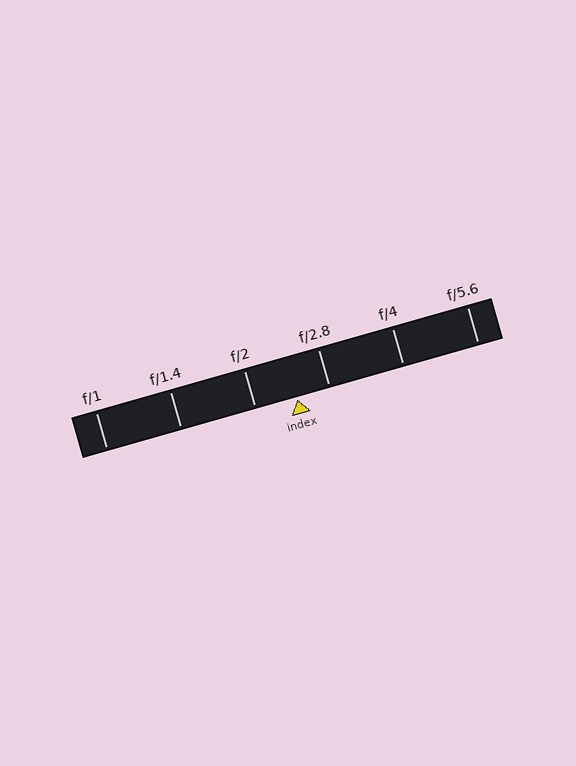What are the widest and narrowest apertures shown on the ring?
The widest aperture shown is f/1 and the narrowest is f/5.6.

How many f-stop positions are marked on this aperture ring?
There are 6 f-stop positions marked.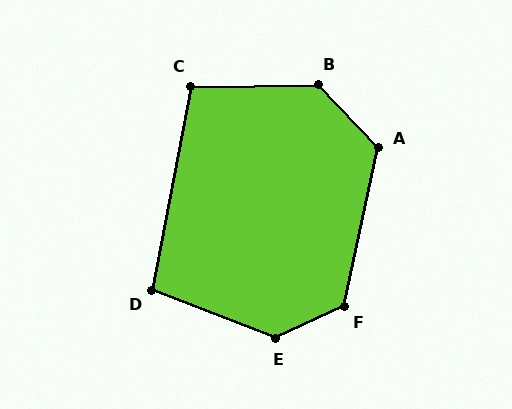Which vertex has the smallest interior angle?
D, at approximately 100 degrees.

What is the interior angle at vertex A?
Approximately 124 degrees (obtuse).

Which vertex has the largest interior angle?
E, at approximately 134 degrees.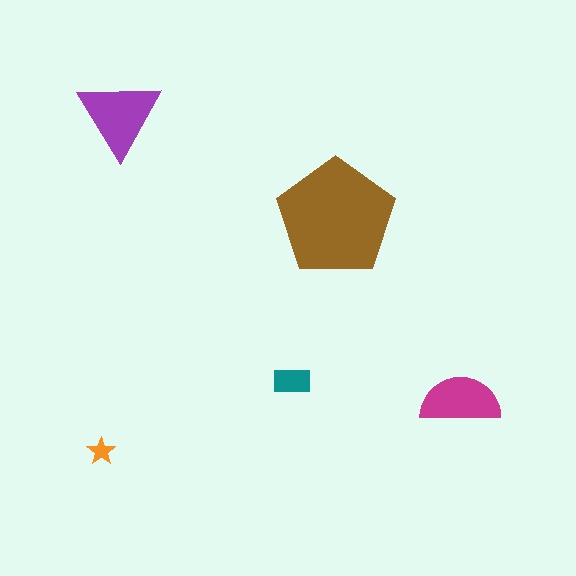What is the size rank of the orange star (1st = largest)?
5th.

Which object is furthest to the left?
The orange star is leftmost.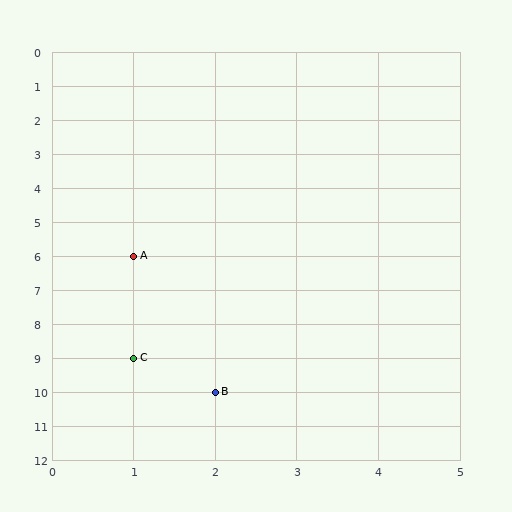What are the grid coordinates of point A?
Point A is at grid coordinates (1, 6).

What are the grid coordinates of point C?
Point C is at grid coordinates (1, 9).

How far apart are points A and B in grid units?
Points A and B are 1 column and 4 rows apart (about 4.1 grid units diagonally).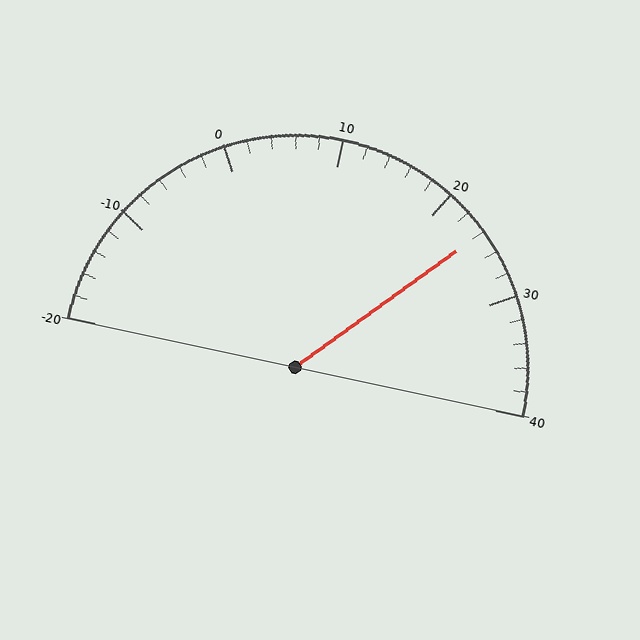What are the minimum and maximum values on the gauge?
The gauge ranges from -20 to 40.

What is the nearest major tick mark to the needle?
The nearest major tick mark is 20.